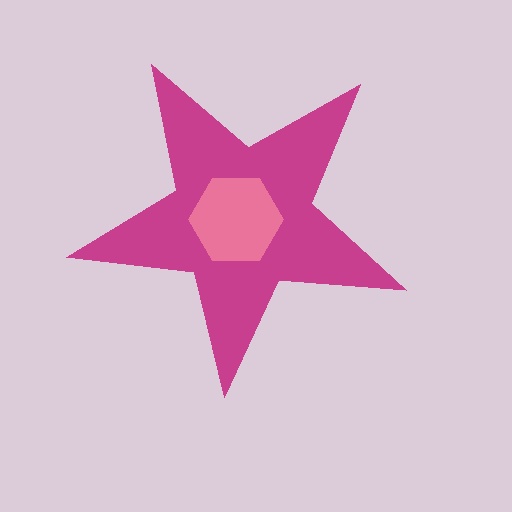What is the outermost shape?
The magenta star.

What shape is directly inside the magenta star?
The pink hexagon.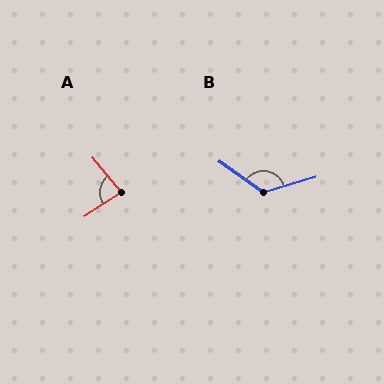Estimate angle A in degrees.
Approximately 83 degrees.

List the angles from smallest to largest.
A (83°), B (127°).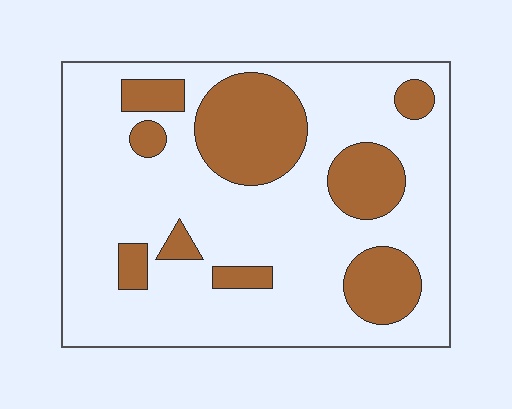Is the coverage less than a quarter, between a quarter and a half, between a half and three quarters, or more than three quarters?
Between a quarter and a half.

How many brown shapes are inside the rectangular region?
9.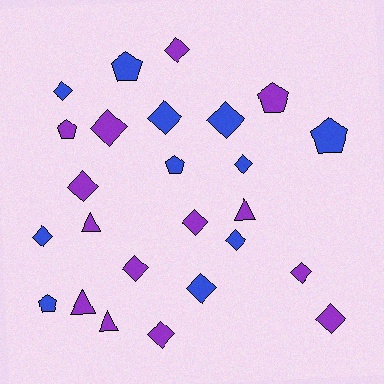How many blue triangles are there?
There are no blue triangles.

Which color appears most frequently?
Purple, with 14 objects.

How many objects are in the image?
There are 25 objects.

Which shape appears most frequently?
Diamond, with 15 objects.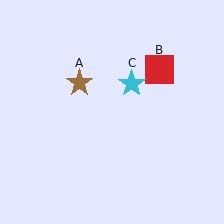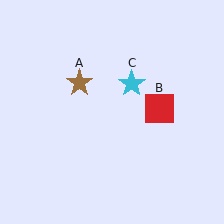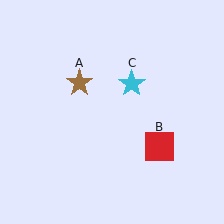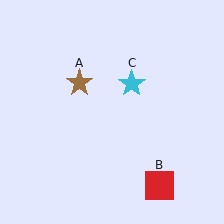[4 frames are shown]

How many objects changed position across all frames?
1 object changed position: red square (object B).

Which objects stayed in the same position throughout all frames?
Brown star (object A) and cyan star (object C) remained stationary.